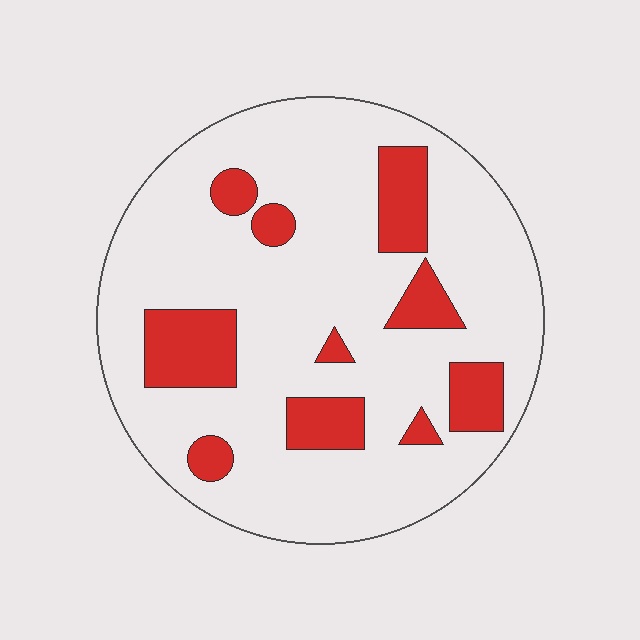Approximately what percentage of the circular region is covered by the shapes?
Approximately 20%.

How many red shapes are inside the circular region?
10.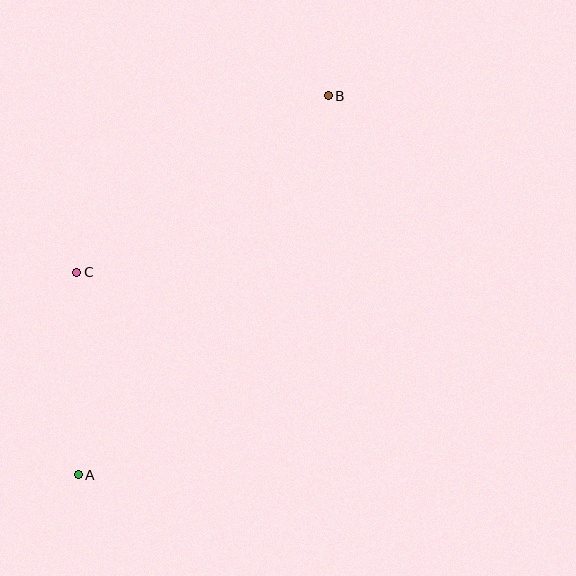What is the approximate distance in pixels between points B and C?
The distance between B and C is approximately 307 pixels.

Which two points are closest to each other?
Points A and C are closest to each other.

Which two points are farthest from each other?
Points A and B are farthest from each other.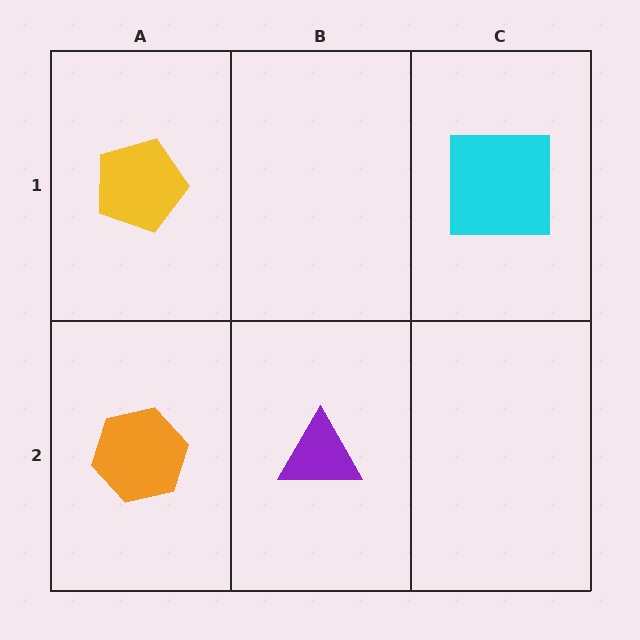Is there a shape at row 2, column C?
No, that cell is empty.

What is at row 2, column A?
An orange hexagon.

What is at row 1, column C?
A cyan square.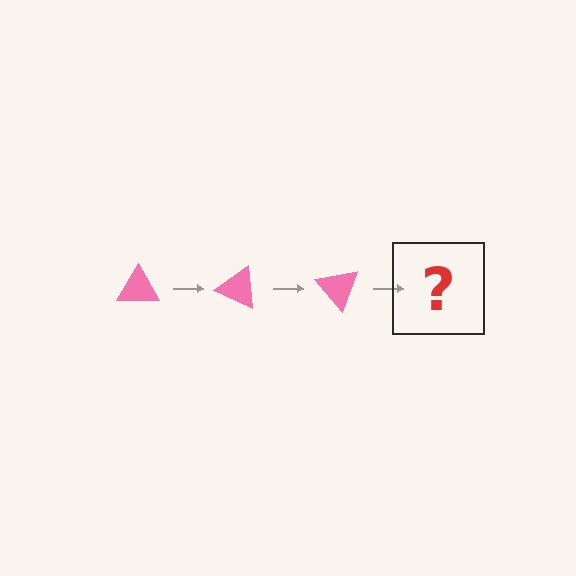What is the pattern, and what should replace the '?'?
The pattern is that the triangle rotates 25 degrees each step. The '?' should be a pink triangle rotated 75 degrees.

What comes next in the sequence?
The next element should be a pink triangle rotated 75 degrees.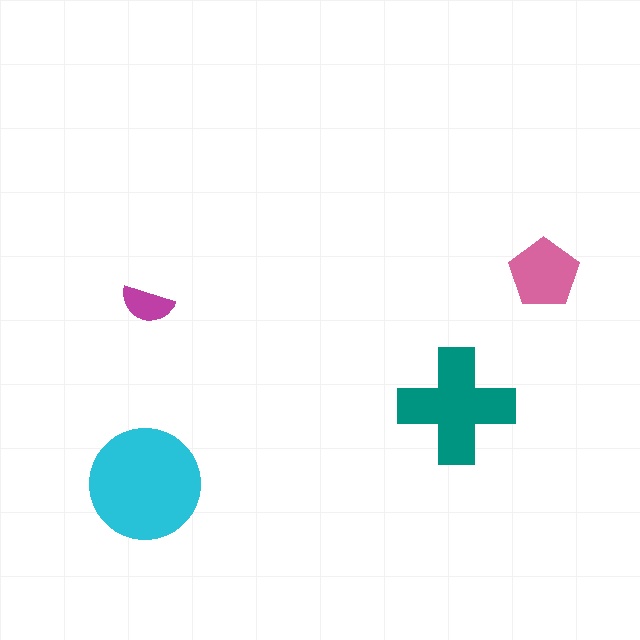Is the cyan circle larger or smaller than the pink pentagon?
Larger.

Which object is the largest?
The cyan circle.